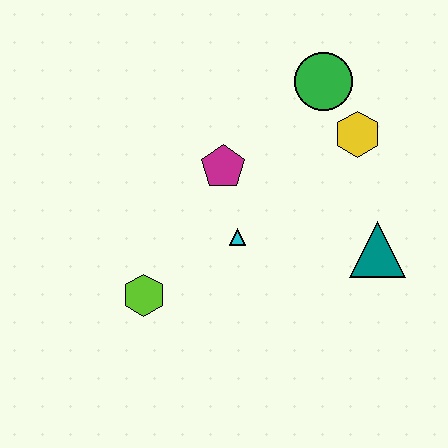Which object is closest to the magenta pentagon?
The cyan triangle is closest to the magenta pentagon.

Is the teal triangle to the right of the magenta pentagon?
Yes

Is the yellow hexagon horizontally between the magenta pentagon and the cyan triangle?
No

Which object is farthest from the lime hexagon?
The green circle is farthest from the lime hexagon.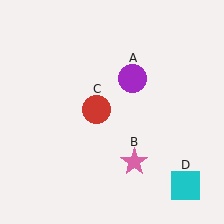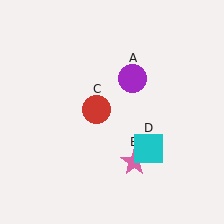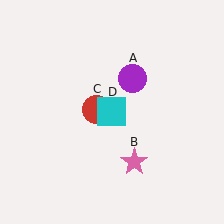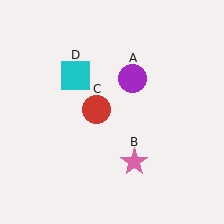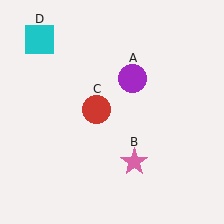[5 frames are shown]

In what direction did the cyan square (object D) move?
The cyan square (object D) moved up and to the left.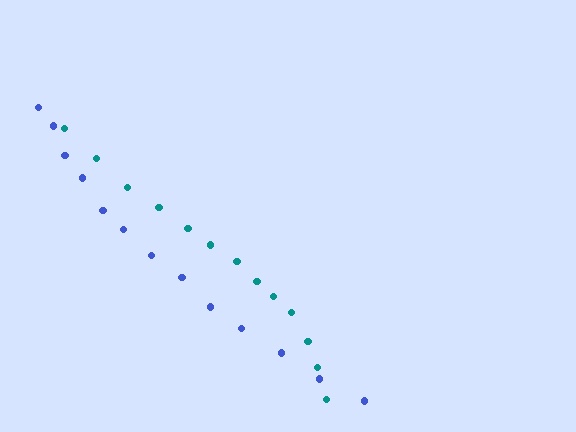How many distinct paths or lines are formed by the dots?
There are 2 distinct paths.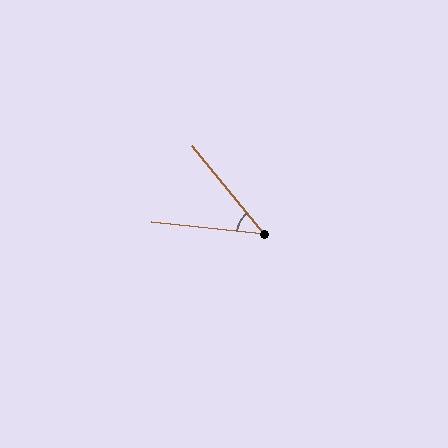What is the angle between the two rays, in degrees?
Approximately 45 degrees.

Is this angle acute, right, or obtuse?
It is acute.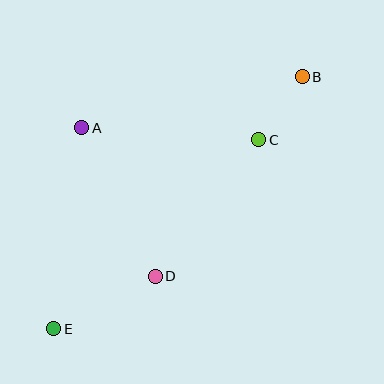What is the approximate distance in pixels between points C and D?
The distance between C and D is approximately 171 pixels.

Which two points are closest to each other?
Points B and C are closest to each other.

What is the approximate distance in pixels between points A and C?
The distance between A and C is approximately 177 pixels.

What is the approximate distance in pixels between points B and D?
The distance between B and D is approximately 248 pixels.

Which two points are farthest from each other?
Points B and E are farthest from each other.